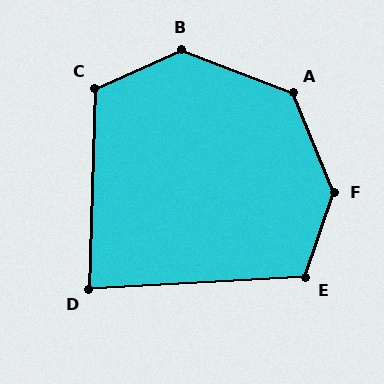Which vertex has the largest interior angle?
F, at approximately 139 degrees.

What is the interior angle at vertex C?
Approximately 115 degrees (obtuse).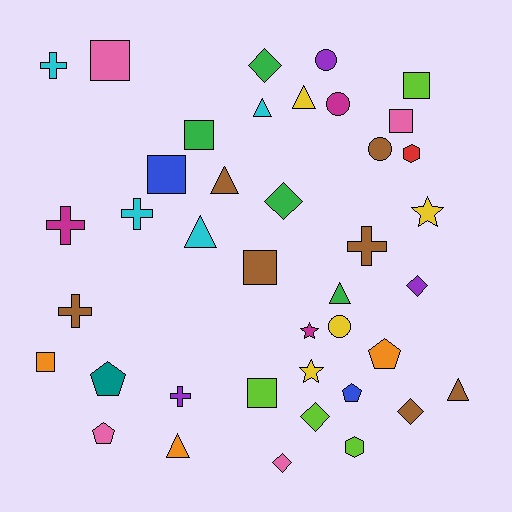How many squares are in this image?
There are 8 squares.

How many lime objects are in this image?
There are 4 lime objects.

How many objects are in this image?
There are 40 objects.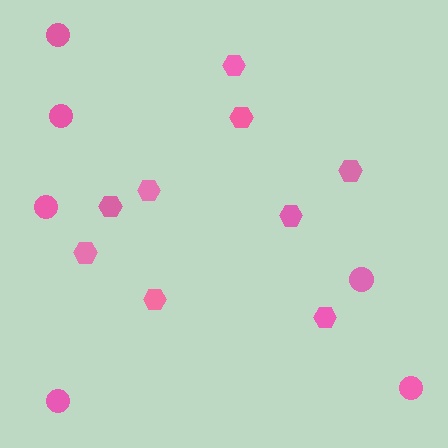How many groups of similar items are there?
There are 2 groups: one group of hexagons (9) and one group of circles (6).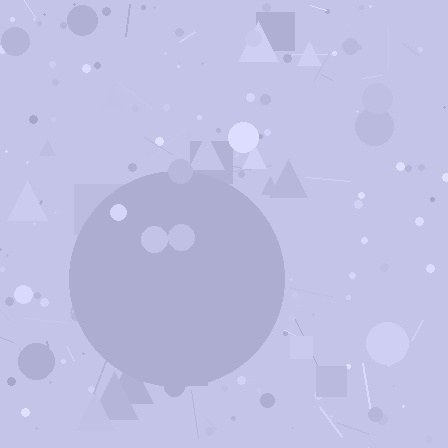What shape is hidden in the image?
A circle is hidden in the image.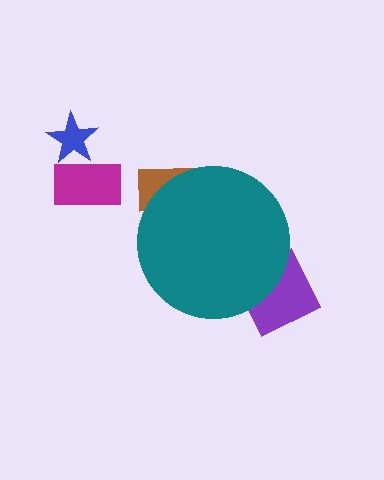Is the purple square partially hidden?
Yes, the purple square is partially hidden behind the teal circle.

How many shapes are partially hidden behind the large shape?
2 shapes are partially hidden.